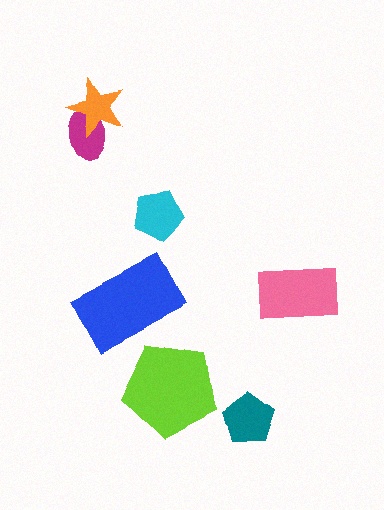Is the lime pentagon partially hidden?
No, no other shape covers it.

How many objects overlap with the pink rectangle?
0 objects overlap with the pink rectangle.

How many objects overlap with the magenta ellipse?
1 object overlaps with the magenta ellipse.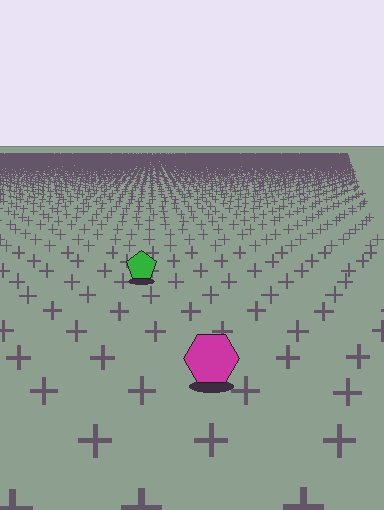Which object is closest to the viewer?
The magenta hexagon is closest. The texture marks near it are larger and more spread out.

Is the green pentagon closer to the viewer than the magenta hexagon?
No. The magenta hexagon is closer — you can tell from the texture gradient: the ground texture is coarser near it.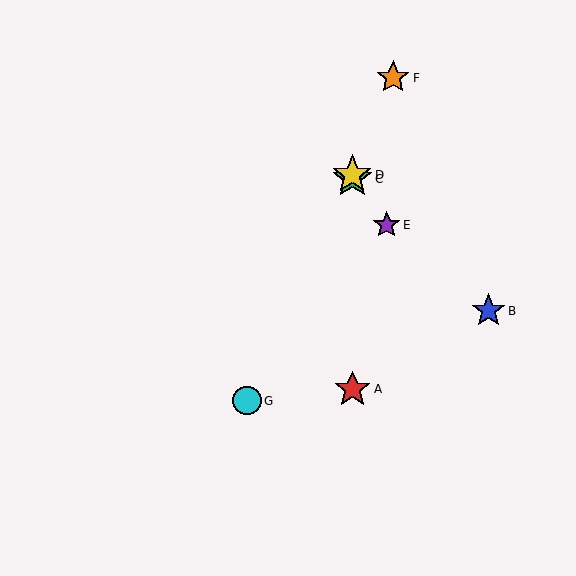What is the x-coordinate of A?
Object A is at x≈352.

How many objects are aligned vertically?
3 objects (A, C, D) are aligned vertically.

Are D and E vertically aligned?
No, D is at x≈352 and E is at x≈387.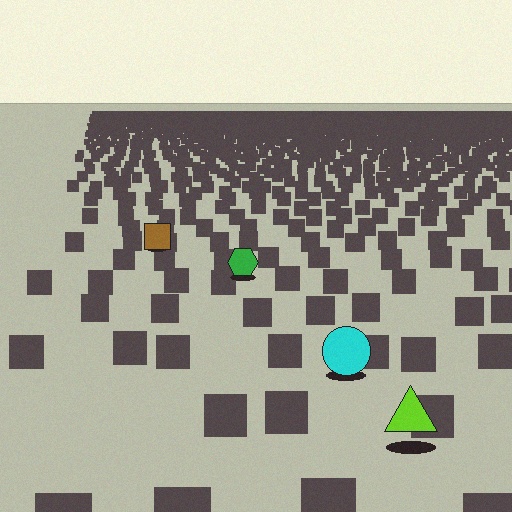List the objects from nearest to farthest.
From nearest to farthest: the lime triangle, the cyan circle, the green hexagon, the brown square.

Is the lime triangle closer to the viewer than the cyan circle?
Yes. The lime triangle is closer — you can tell from the texture gradient: the ground texture is coarser near it.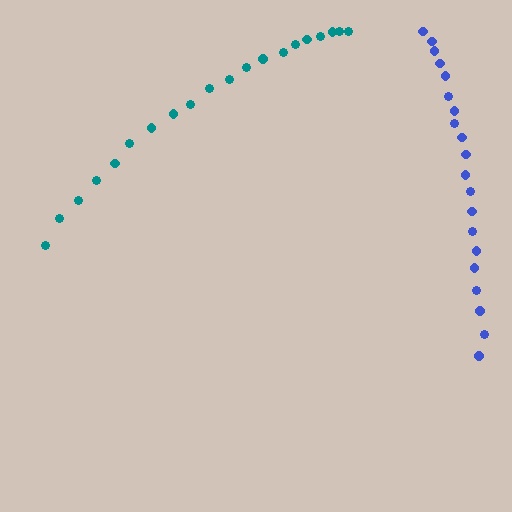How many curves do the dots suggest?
There are 2 distinct paths.